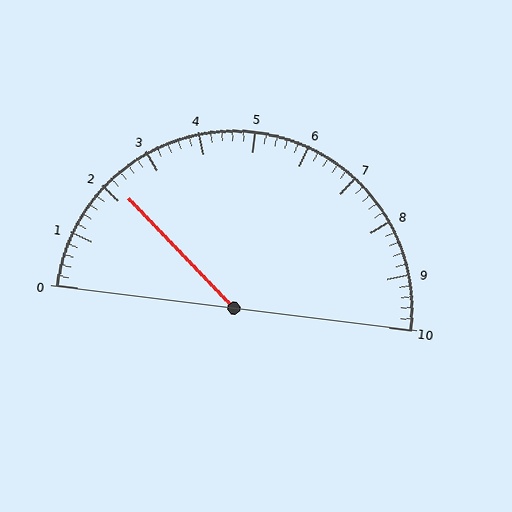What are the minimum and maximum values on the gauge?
The gauge ranges from 0 to 10.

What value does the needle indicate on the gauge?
The needle indicates approximately 2.2.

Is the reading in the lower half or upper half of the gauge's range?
The reading is in the lower half of the range (0 to 10).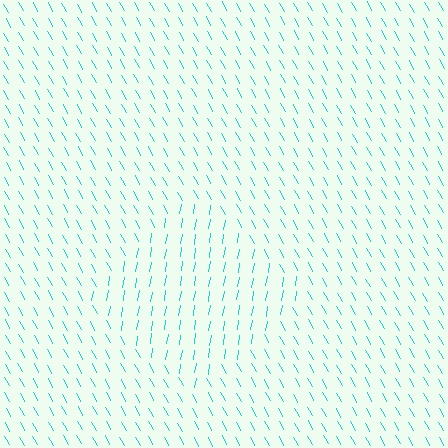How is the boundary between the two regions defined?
The boundary is defined purely by a change in line orientation (approximately 38 degrees difference). All lines are the same color and thickness.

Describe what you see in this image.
The image is filled with small cyan line segments. A diamond region in the image has lines oriented differently from the surrounding lines, creating a visible texture boundary.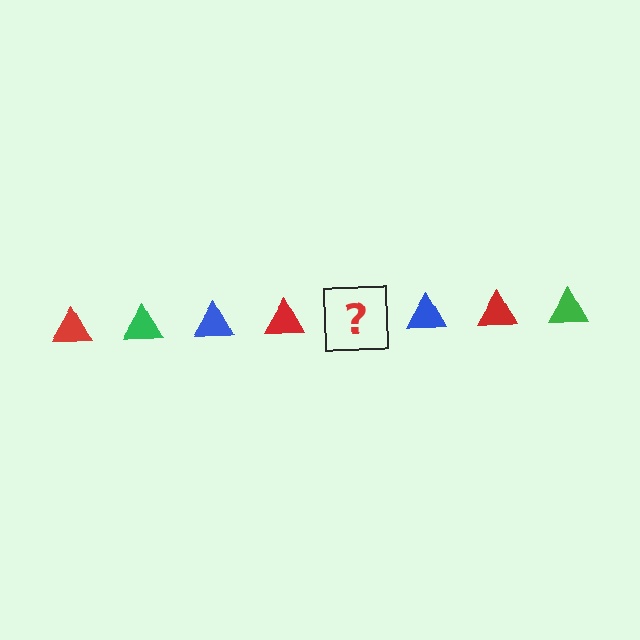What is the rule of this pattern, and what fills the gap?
The rule is that the pattern cycles through red, green, blue triangles. The gap should be filled with a green triangle.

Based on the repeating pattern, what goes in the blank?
The blank should be a green triangle.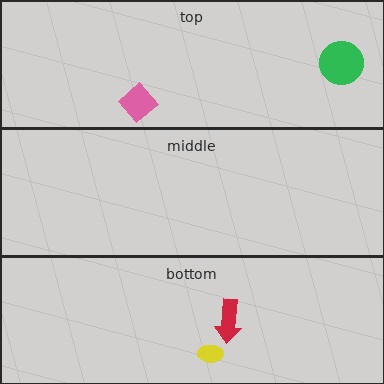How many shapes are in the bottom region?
2.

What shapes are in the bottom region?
The red arrow, the yellow ellipse.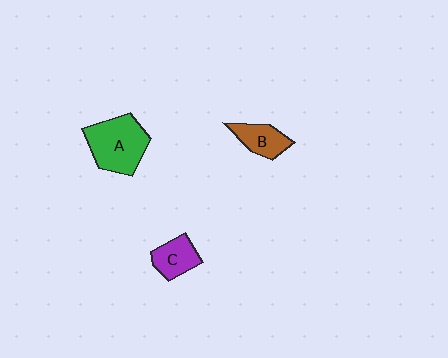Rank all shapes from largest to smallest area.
From largest to smallest: A (green), B (brown), C (purple).